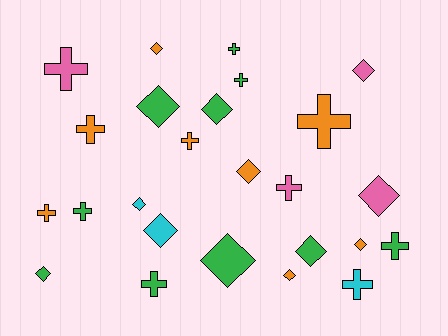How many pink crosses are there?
There are 2 pink crosses.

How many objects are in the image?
There are 25 objects.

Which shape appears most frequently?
Diamond, with 13 objects.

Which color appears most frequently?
Green, with 10 objects.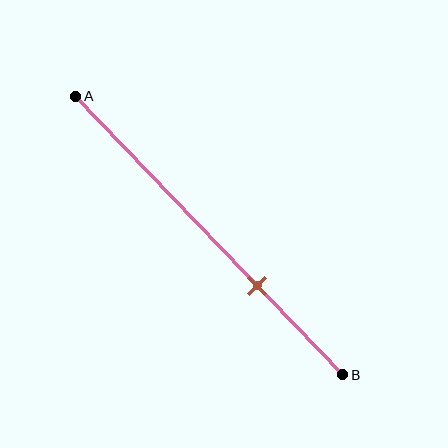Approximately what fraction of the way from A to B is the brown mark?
The brown mark is approximately 70% of the way from A to B.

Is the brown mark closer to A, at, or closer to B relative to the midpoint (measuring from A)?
The brown mark is closer to point B than the midpoint of segment AB.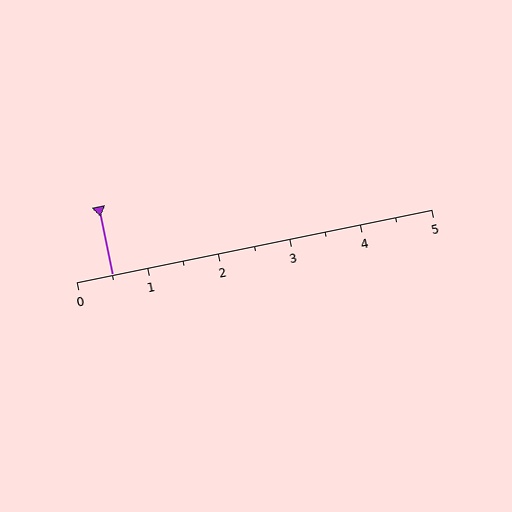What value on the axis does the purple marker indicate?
The marker indicates approximately 0.5.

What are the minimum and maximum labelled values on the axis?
The axis runs from 0 to 5.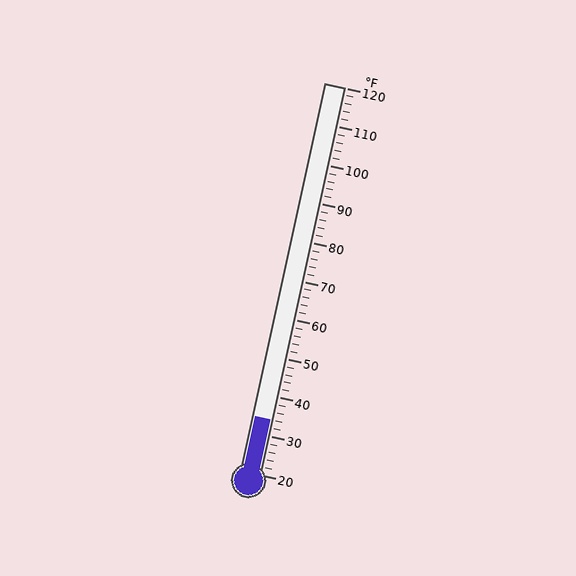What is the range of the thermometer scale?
The thermometer scale ranges from 20°F to 120°F.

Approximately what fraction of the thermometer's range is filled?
The thermometer is filled to approximately 15% of its range.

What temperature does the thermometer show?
The thermometer shows approximately 34°F.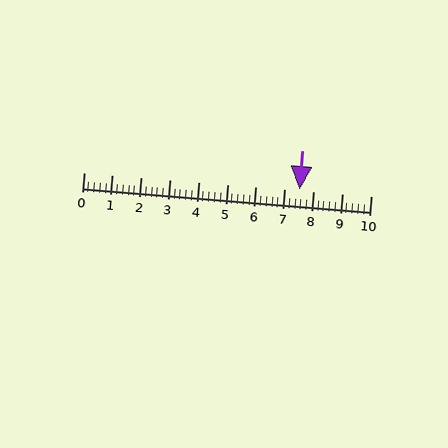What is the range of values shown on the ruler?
The ruler shows values from 0 to 10.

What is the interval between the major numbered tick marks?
The major tick marks are spaced 1 units apart.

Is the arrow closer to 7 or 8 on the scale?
The arrow is closer to 8.